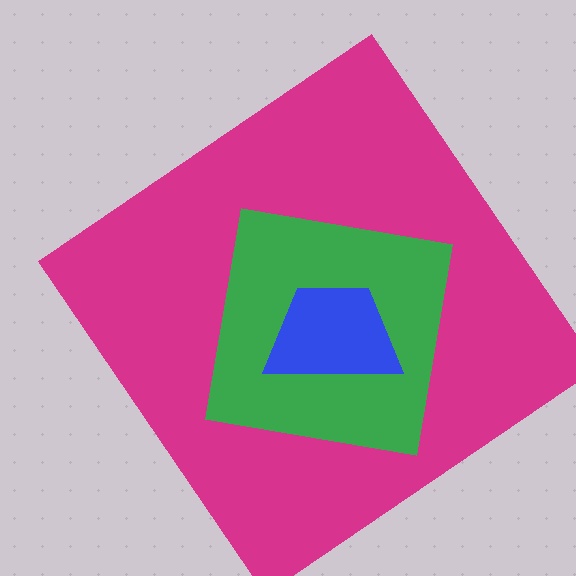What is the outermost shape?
The magenta diamond.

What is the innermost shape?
The blue trapezoid.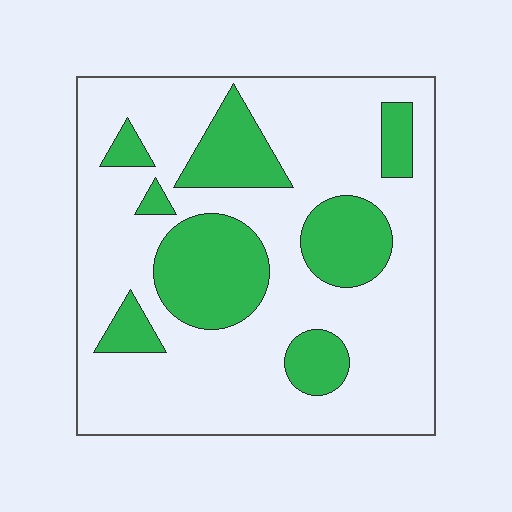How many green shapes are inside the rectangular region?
8.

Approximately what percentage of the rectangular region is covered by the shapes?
Approximately 25%.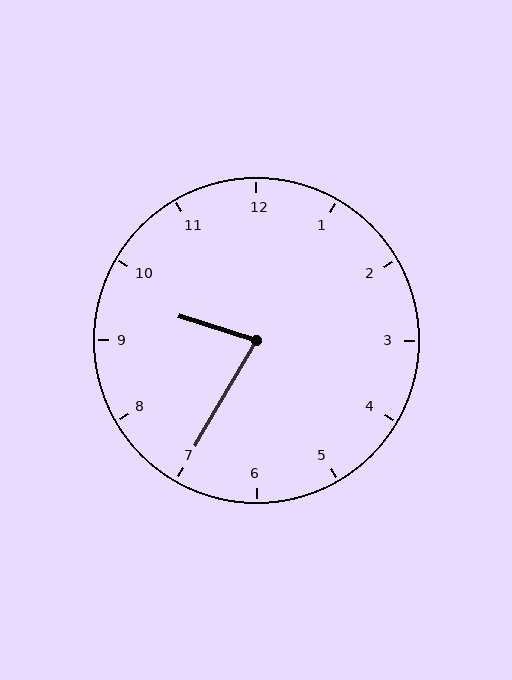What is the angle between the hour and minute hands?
Approximately 78 degrees.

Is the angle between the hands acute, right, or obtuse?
It is acute.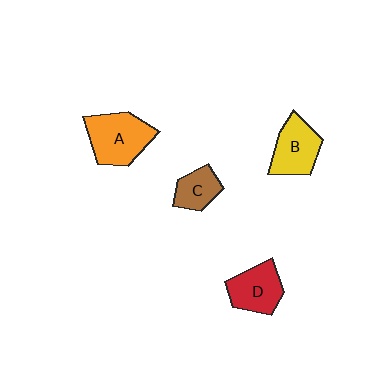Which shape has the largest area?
Shape A (orange).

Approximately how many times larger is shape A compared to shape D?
Approximately 1.3 times.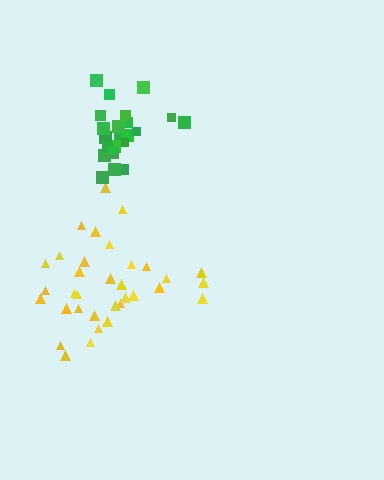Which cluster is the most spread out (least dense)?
Yellow.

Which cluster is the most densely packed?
Green.